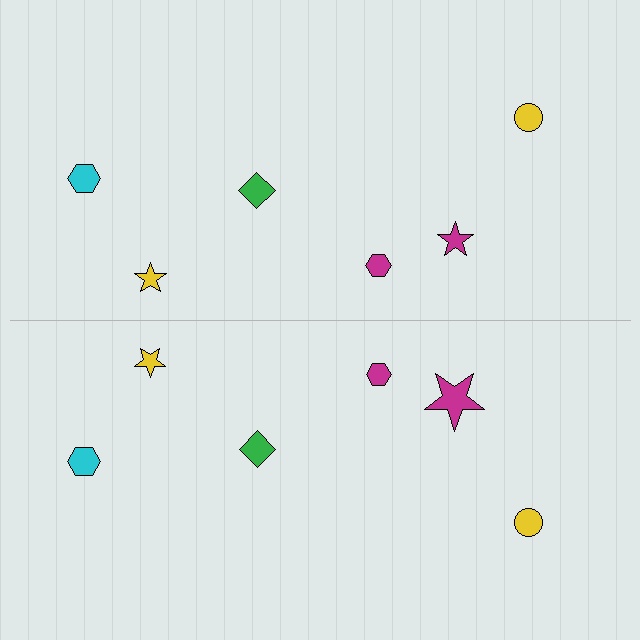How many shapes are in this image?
There are 12 shapes in this image.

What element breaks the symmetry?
The magenta star on the bottom side has a different size than its mirror counterpart.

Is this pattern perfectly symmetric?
No, the pattern is not perfectly symmetric. The magenta star on the bottom side has a different size than its mirror counterpart.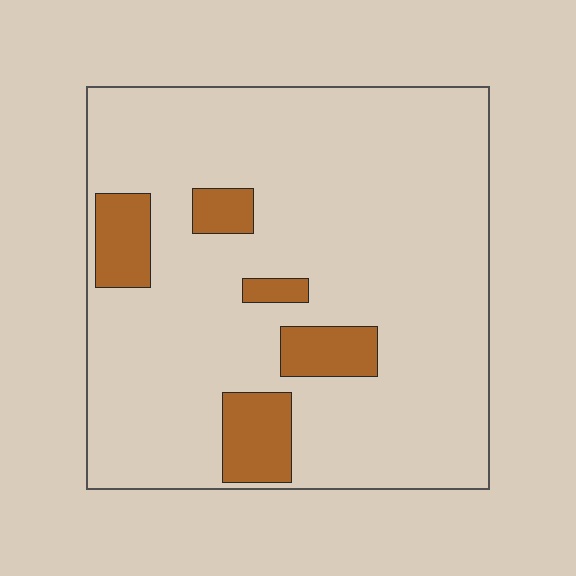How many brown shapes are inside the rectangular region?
5.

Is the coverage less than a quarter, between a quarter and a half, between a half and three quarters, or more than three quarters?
Less than a quarter.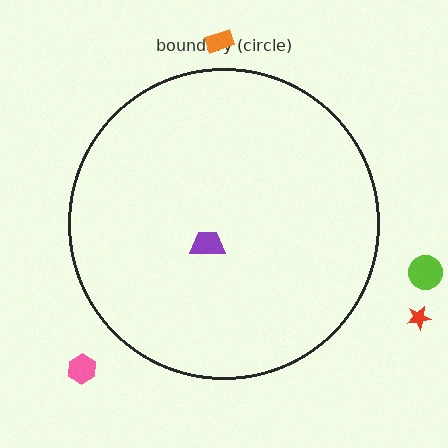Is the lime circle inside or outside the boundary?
Outside.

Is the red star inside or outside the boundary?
Outside.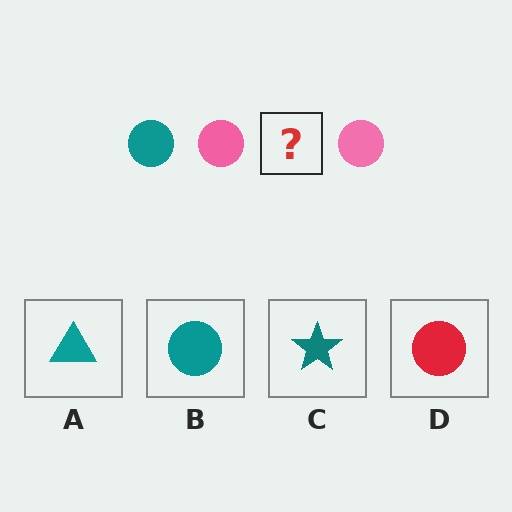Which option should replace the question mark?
Option B.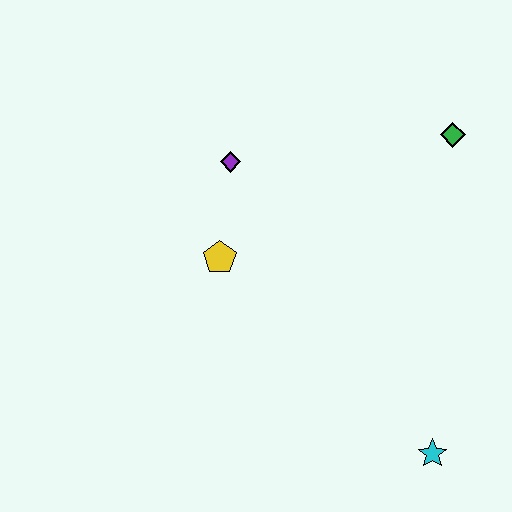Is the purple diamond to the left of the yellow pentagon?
No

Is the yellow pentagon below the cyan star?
No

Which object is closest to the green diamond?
The purple diamond is closest to the green diamond.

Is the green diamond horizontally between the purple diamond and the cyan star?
No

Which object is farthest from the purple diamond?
The cyan star is farthest from the purple diamond.